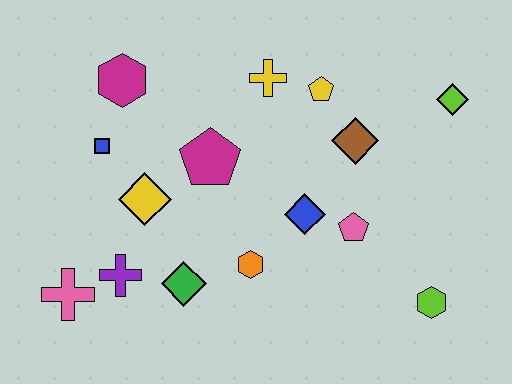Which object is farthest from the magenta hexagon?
The lime hexagon is farthest from the magenta hexagon.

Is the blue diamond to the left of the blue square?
No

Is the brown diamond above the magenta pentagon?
Yes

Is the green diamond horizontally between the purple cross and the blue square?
No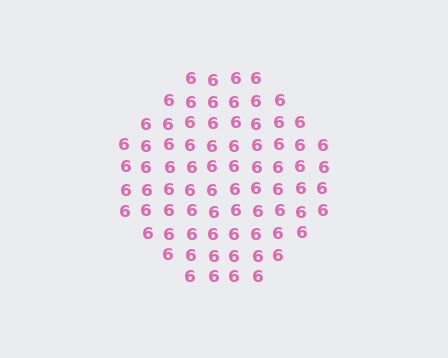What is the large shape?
The large shape is a circle.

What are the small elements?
The small elements are digit 6's.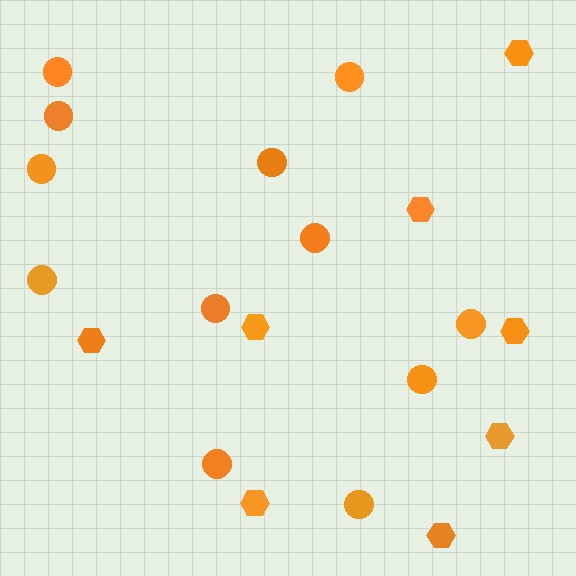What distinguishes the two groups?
There are 2 groups: one group of circles (12) and one group of hexagons (8).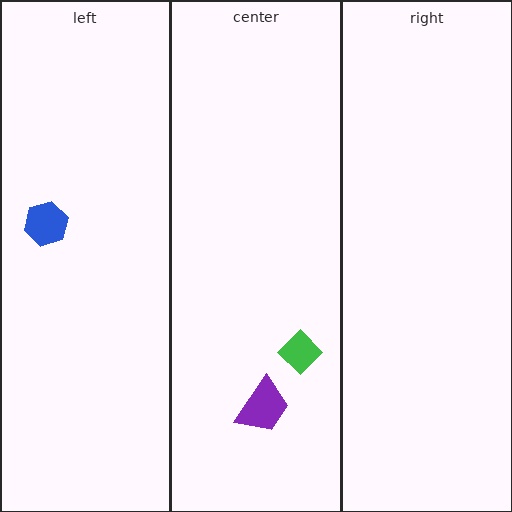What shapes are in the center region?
The green diamond, the purple trapezoid.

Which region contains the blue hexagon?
The left region.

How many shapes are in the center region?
2.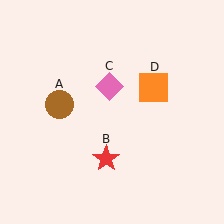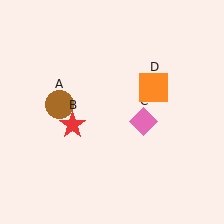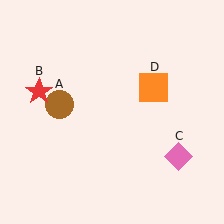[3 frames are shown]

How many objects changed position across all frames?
2 objects changed position: red star (object B), pink diamond (object C).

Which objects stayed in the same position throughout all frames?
Brown circle (object A) and orange square (object D) remained stationary.